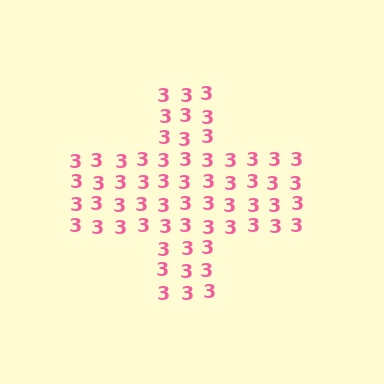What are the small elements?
The small elements are digit 3's.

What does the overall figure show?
The overall figure shows a cross.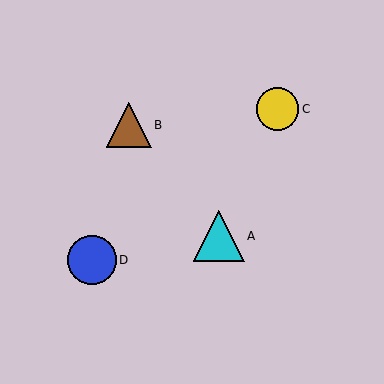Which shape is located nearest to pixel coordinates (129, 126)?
The brown triangle (labeled B) at (129, 125) is nearest to that location.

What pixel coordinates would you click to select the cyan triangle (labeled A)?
Click at (219, 236) to select the cyan triangle A.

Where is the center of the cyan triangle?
The center of the cyan triangle is at (219, 236).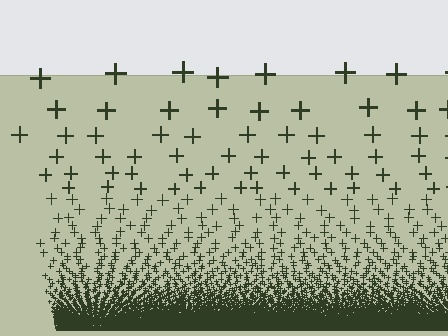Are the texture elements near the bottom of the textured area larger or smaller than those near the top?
Smaller. The gradient is inverted — elements near the bottom are smaller and denser.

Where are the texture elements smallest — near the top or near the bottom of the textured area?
Near the bottom.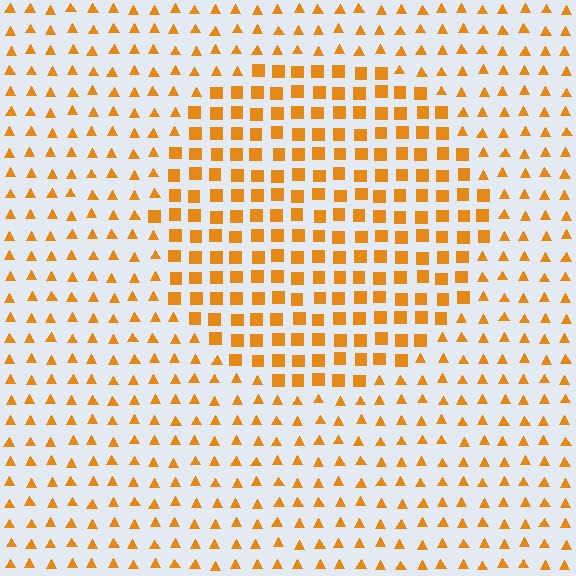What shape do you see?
I see a circle.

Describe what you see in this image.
The image is filled with small orange elements arranged in a uniform grid. A circle-shaped region contains squares, while the surrounding area contains triangles. The boundary is defined purely by the change in element shape.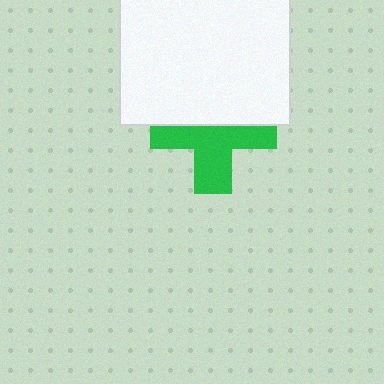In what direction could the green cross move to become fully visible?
The green cross could move down. That would shift it out from behind the white square entirely.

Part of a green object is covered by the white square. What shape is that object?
It is a cross.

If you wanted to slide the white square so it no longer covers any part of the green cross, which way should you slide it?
Slide it up — that is the most direct way to separate the two shapes.